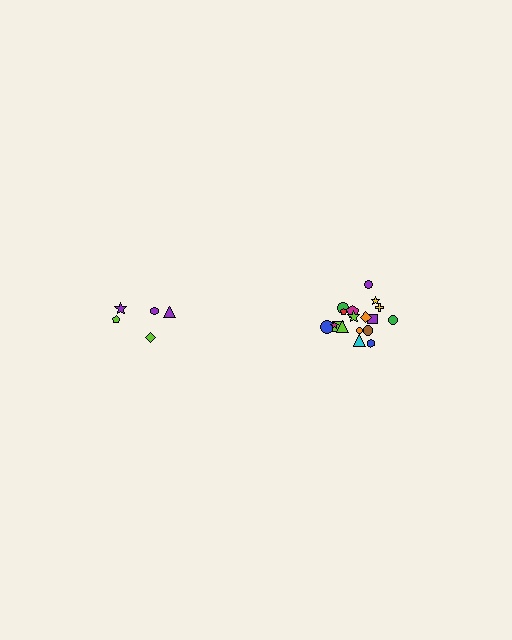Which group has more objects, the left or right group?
The right group.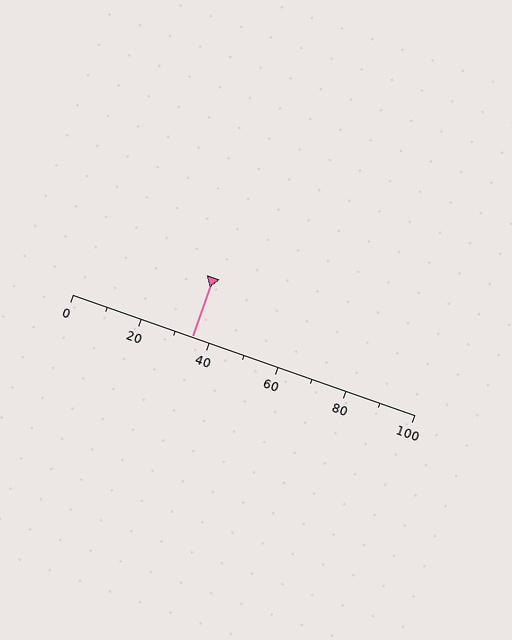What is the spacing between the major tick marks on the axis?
The major ticks are spaced 20 apart.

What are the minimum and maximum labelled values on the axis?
The axis runs from 0 to 100.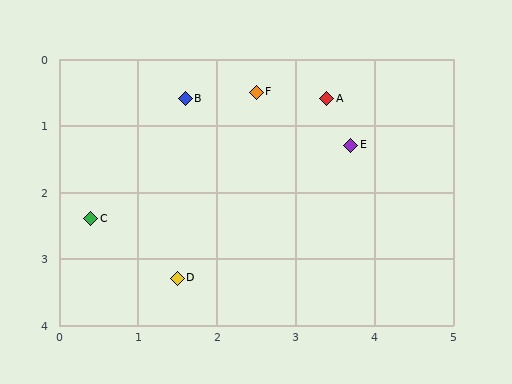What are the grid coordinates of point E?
Point E is at approximately (3.7, 1.3).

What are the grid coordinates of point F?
Point F is at approximately (2.5, 0.5).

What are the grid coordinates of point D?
Point D is at approximately (1.5, 3.3).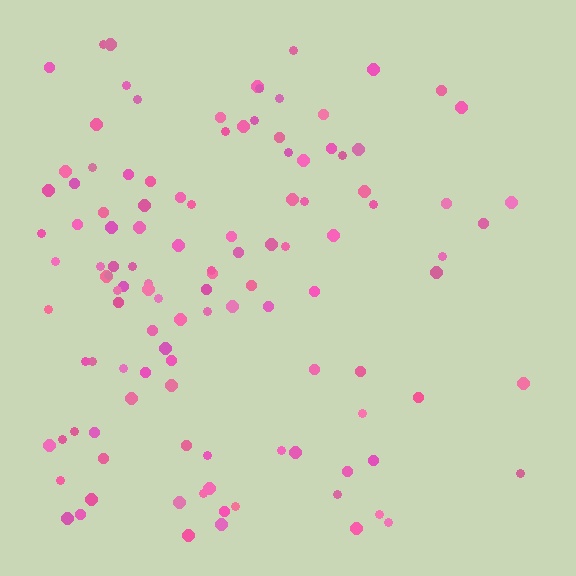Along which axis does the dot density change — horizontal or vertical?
Horizontal.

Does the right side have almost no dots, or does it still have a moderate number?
Still a moderate number, just noticeably fewer than the left.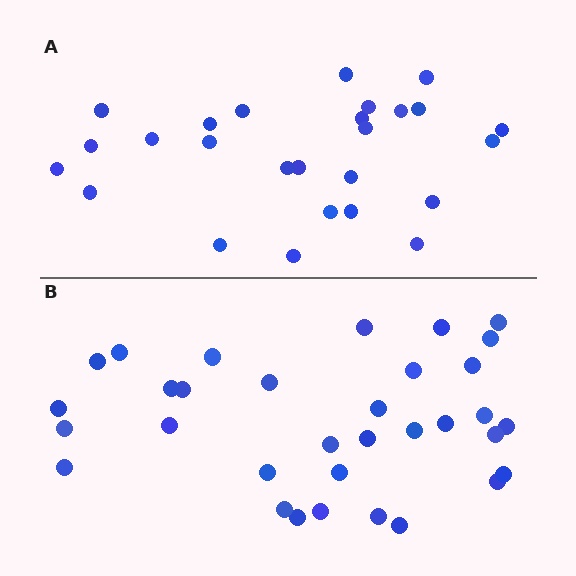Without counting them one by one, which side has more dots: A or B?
Region B (the bottom region) has more dots.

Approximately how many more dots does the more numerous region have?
Region B has roughly 8 or so more dots than region A.